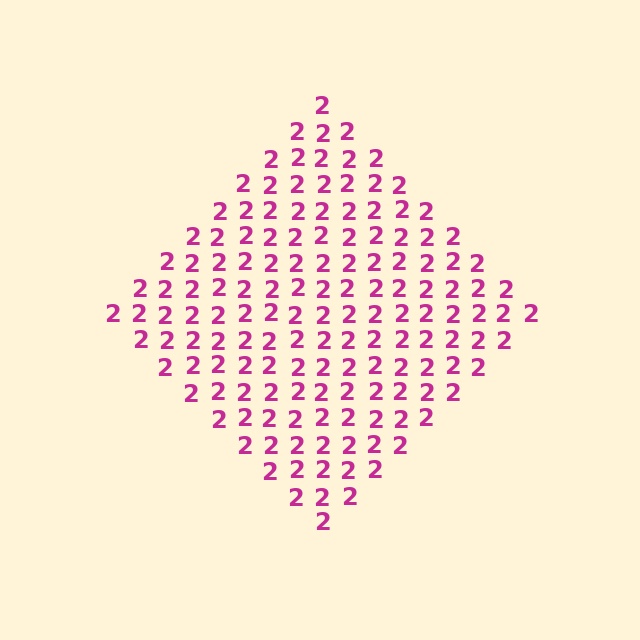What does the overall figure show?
The overall figure shows a diamond.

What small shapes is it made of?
It is made of small digit 2's.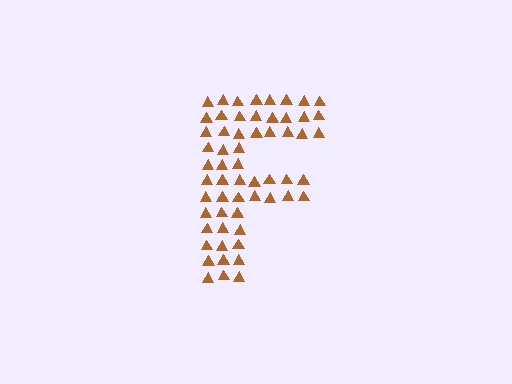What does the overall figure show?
The overall figure shows the letter F.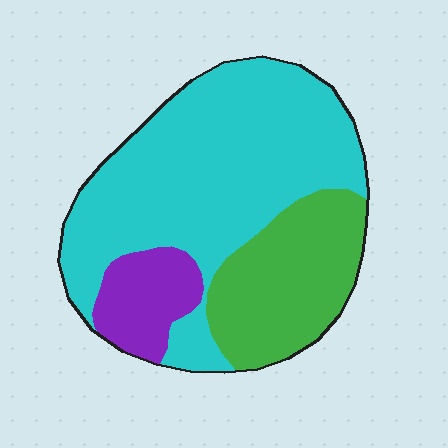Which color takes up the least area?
Purple, at roughly 10%.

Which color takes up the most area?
Cyan, at roughly 60%.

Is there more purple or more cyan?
Cyan.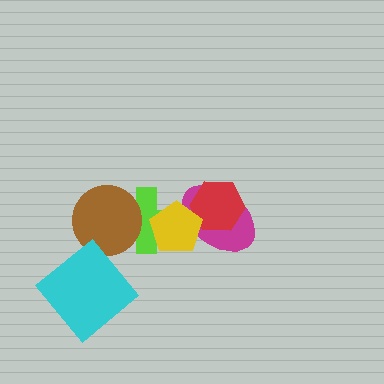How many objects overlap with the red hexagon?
2 objects overlap with the red hexagon.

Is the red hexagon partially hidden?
Yes, it is partially covered by another shape.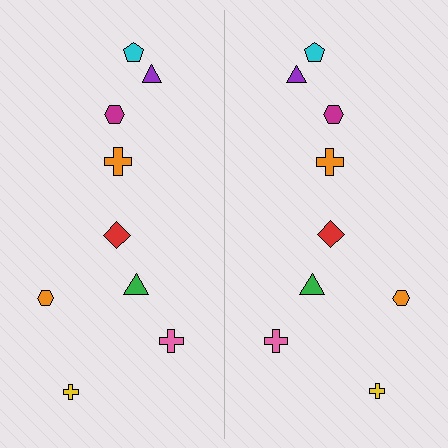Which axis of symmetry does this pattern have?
The pattern has a vertical axis of symmetry running through the center of the image.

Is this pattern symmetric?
Yes, this pattern has bilateral (reflection) symmetry.